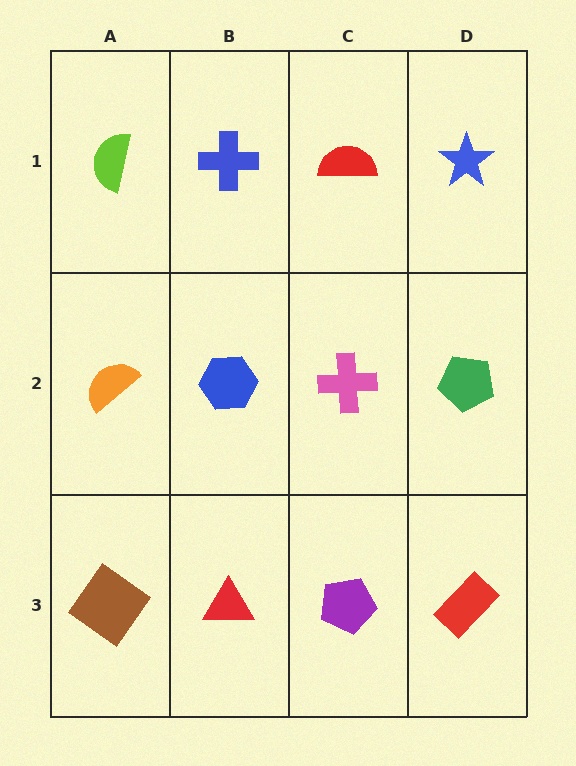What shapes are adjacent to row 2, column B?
A blue cross (row 1, column B), a red triangle (row 3, column B), an orange semicircle (row 2, column A), a pink cross (row 2, column C).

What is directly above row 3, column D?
A green pentagon.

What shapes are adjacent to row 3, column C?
A pink cross (row 2, column C), a red triangle (row 3, column B), a red rectangle (row 3, column D).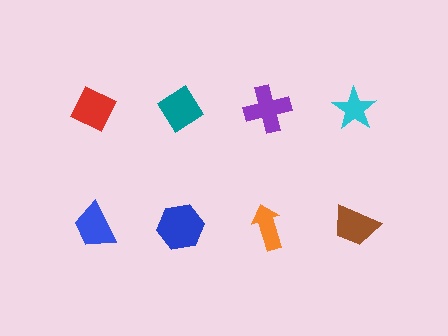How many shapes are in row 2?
4 shapes.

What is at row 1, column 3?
A purple cross.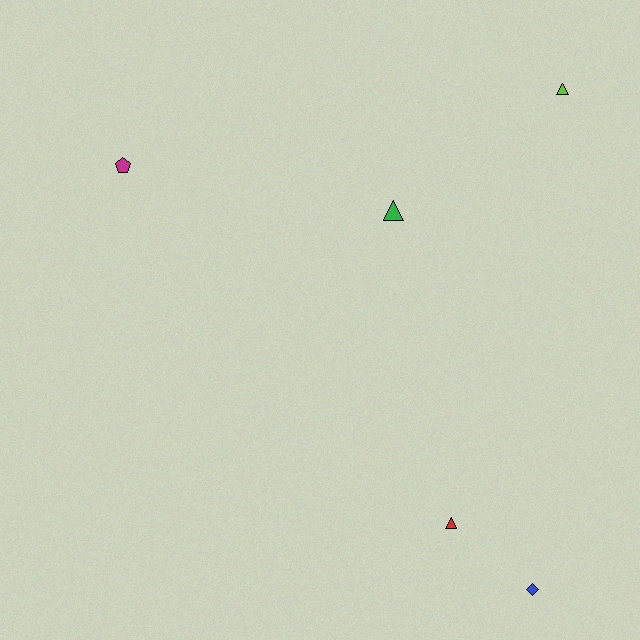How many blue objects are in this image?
There is 1 blue object.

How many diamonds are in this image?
There is 1 diamond.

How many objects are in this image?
There are 5 objects.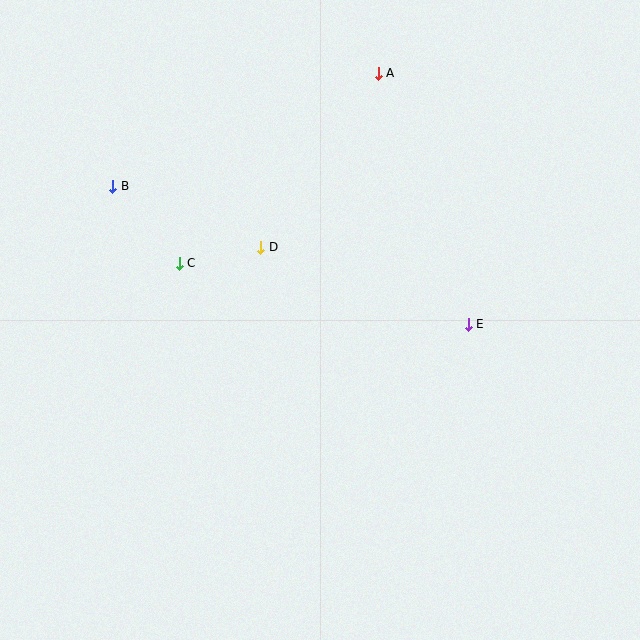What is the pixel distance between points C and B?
The distance between C and B is 102 pixels.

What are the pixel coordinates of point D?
Point D is at (261, 248).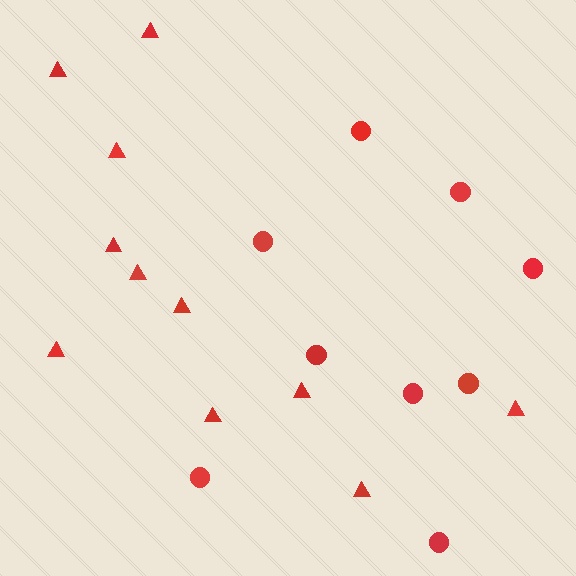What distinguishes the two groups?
There are 2 groups: one group of triangles (11) and one group of circles (9).